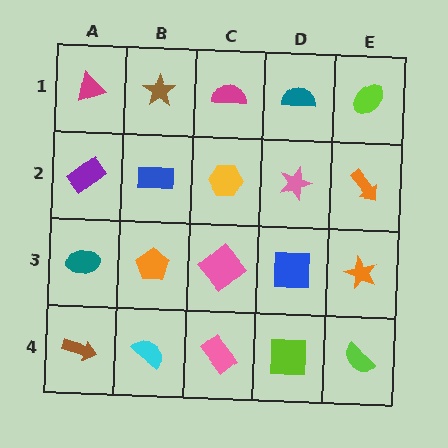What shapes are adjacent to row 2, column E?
A lime ellipse (row 1, column E), an orange star (row 3, column E), a pink star (row 2, column D).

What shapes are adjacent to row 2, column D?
A teal semicircle (row 1, column D), a blue square (row 3, column D), a yellow hexagon (row 2, column C), an orange arrow (row 2, column E).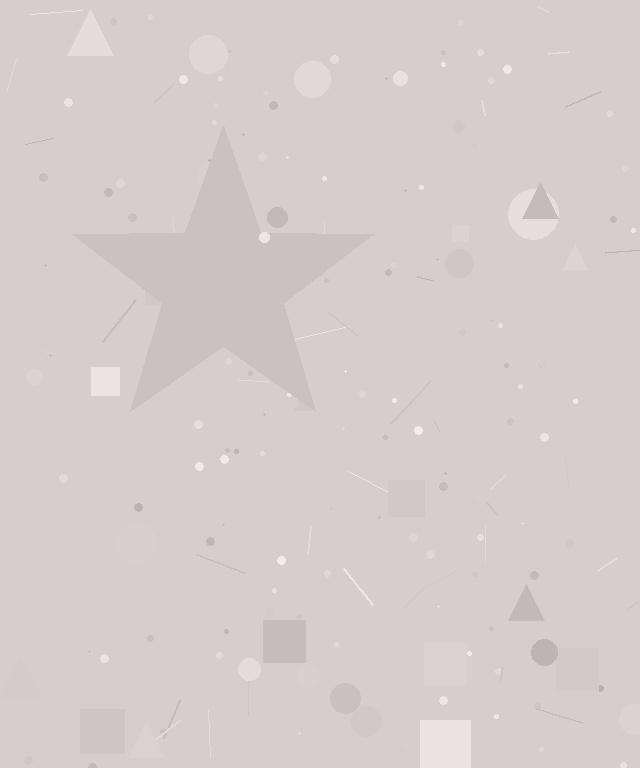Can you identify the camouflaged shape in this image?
The camouflaged shape is a star.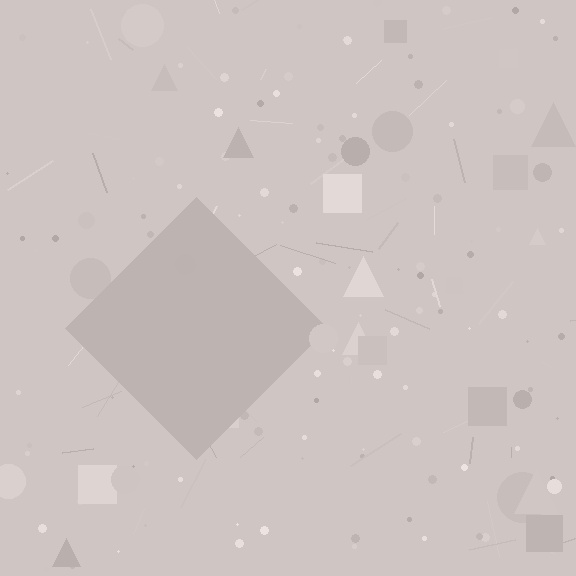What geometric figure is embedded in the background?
A diamond is embedded in the background.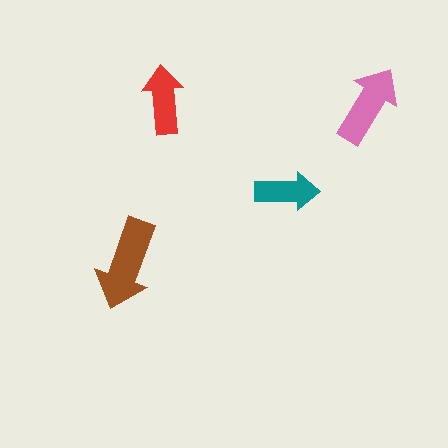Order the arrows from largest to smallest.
the brown one, the pink one, the red one, the teal one.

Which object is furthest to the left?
The brown arrow is leftmost.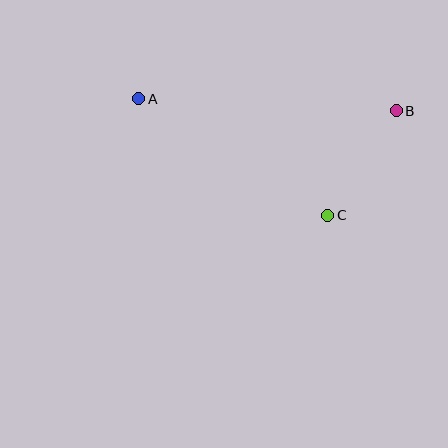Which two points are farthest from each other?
Points A and B are farthest from each other.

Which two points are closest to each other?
Points B and C are closest to each other.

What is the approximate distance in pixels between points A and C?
The distance between A and C is approximately 222 pixels.